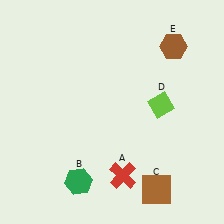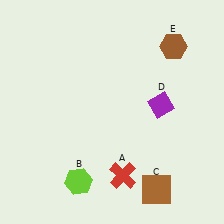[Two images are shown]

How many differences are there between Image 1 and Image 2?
There are 2 differences between the two images.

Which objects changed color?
B changed from green to lime. D changed from lime to purple.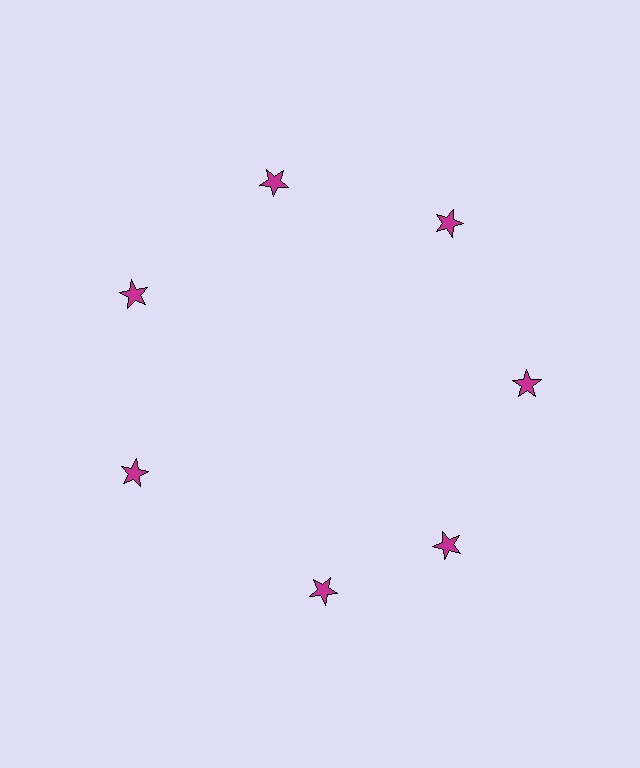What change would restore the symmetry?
The symmetry would be restored by rotating it back into even spacing with its neighbors so that all 7 stars sit at equal angles and equal distance from the center.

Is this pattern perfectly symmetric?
No. The 7 magenta stars are arranged in a ring, but one element near the 6 o'clock position is rotated out of alignment along the ring, breaking the 7-fold rotational symmetry.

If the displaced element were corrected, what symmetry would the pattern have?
It would have 7-fold rotational symmetry — the pattern would map onto itself every 51 degrees.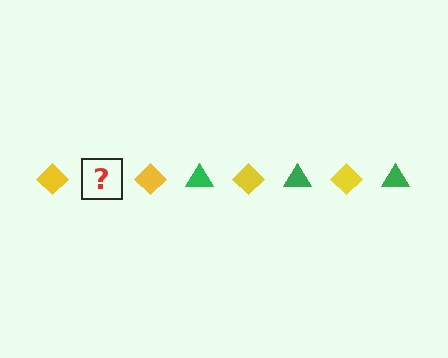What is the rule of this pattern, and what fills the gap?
The rule is that the pattern alternates between yellow diamond and green triangle. The gap should be filled with a green triangle.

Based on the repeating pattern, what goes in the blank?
The blank should be a green triangle.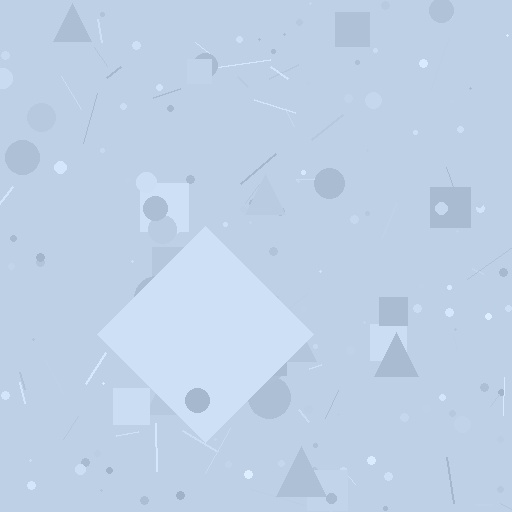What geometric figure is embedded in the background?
A diamond is embedded in the background.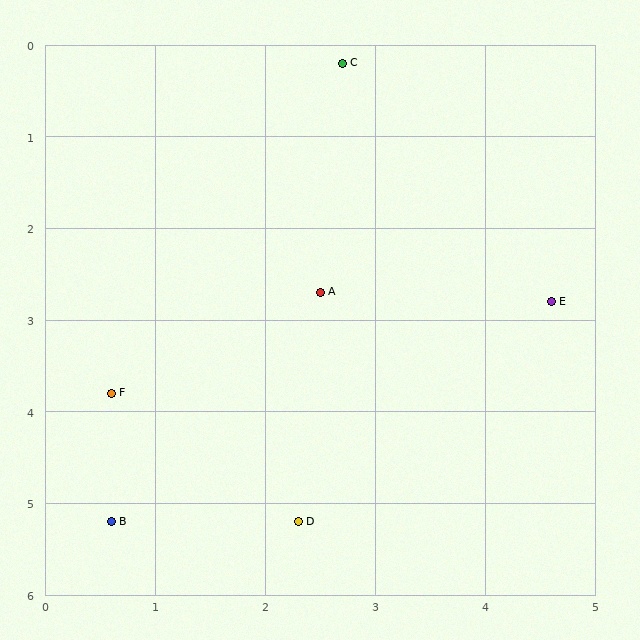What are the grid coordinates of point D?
Point D is at approximately (2.3, 5.2).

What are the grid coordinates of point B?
Point B is at approximately (0.6, 5.2).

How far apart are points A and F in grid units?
Points A and F are about 2.2 grid units apart.